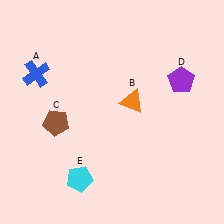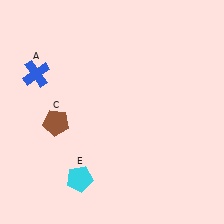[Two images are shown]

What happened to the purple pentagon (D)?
The purple pentagon (D) was removed in Image 2. It was in the top-right area of Image 1.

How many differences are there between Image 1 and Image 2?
There are 2 differences between the two images.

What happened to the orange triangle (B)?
The orange triangle (B) was removed in Image 2. It was in the top-right area of Image 1.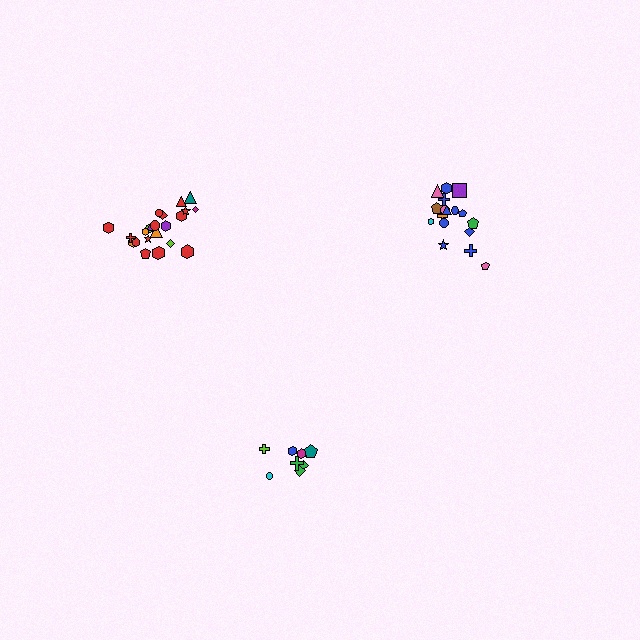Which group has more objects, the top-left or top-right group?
The top-left group.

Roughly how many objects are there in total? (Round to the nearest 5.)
Roughly 50 objects in total.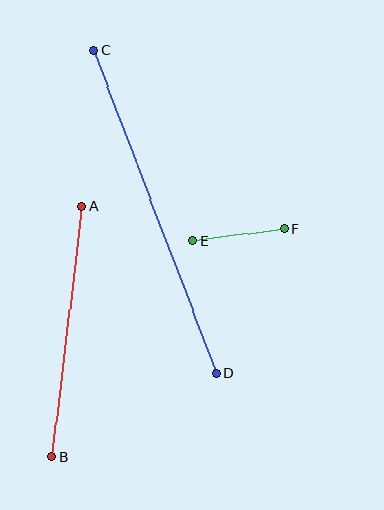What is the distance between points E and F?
The distance is approximately 93 pixels.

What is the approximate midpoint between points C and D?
The midpoint is at approximately (155, 212) pixels.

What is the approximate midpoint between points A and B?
The midpoint is at approximately (67, 331) pixels.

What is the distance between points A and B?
The distance is approximately 252 pixels.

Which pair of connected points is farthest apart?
Points C and D are farthest apart.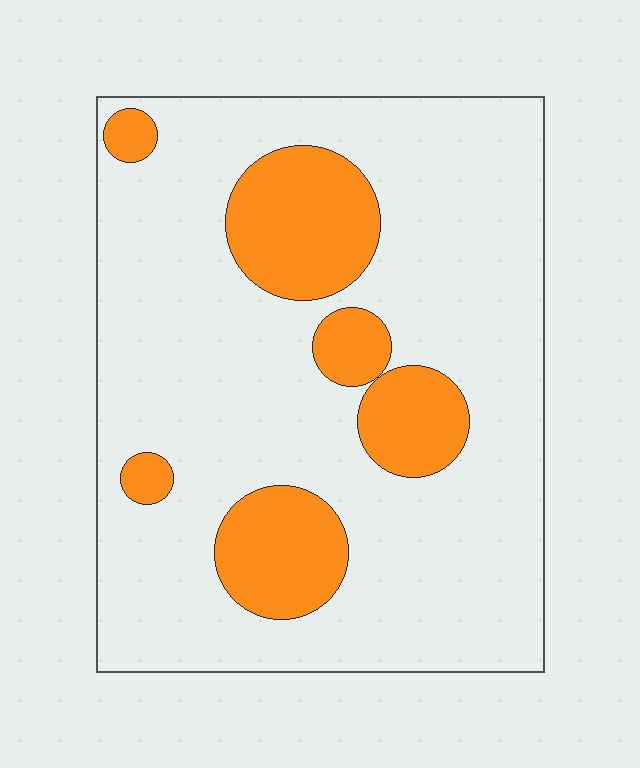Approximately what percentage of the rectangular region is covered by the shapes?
Approximately 20%.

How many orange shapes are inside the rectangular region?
6.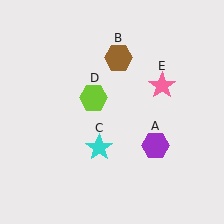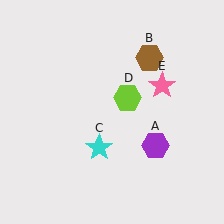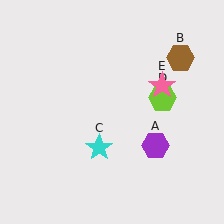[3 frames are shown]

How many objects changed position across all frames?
2 objects changed position: brown hexagon (object B), lime hexagon (object D).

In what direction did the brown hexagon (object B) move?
The brown hexagon (object B) moved right.